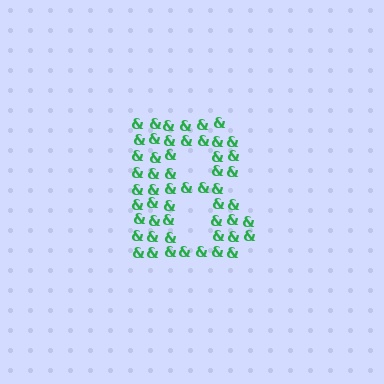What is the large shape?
The large shape is the letter B.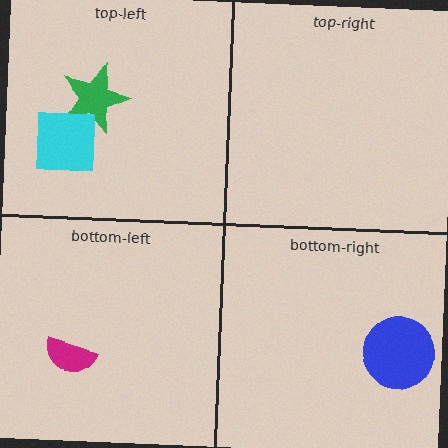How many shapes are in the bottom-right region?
1.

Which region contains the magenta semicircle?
The bottom-left region.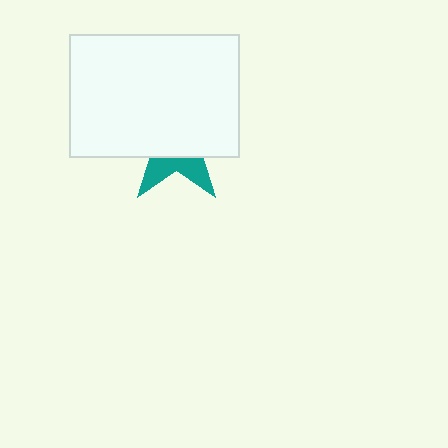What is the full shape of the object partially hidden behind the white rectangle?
The partially hidden object is a teal star.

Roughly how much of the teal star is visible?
A small part of it is visible (roughly 31%).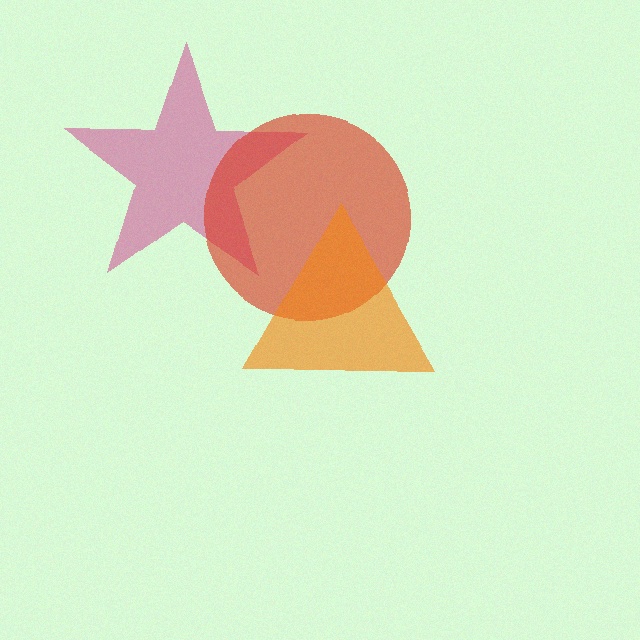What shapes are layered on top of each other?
The layered shapes are: a magenta star, a red circle, an orange triangle.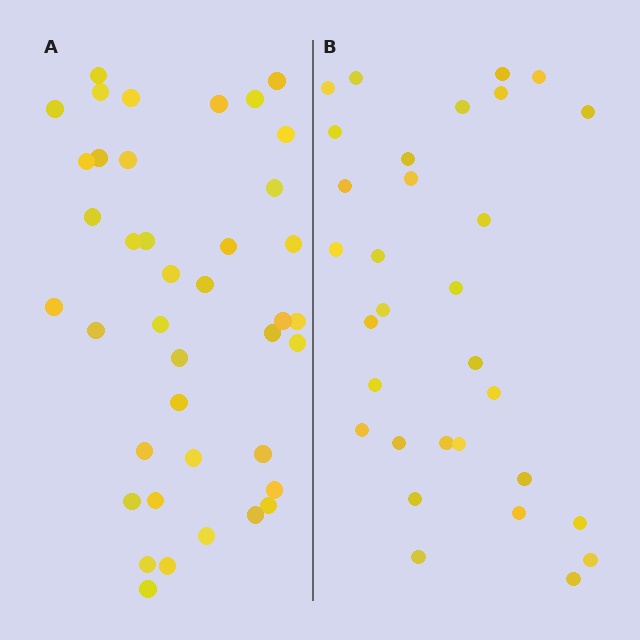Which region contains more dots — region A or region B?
Region A (the left region) has more dots.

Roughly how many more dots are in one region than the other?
Region A has roughly 8 or so more dots than region B.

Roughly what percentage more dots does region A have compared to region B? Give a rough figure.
About 30% more.